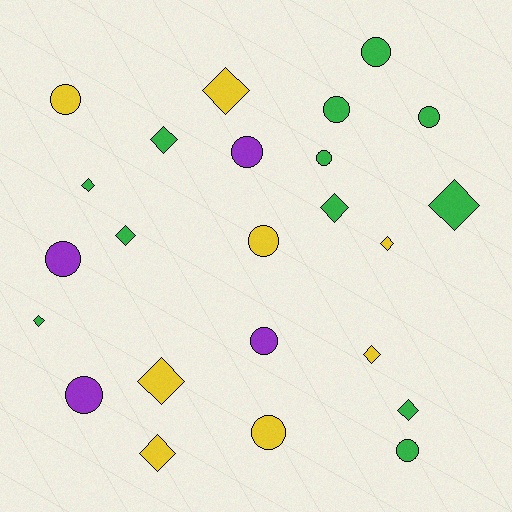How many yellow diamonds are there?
There are 5 yellow diamonds.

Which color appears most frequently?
Green, with 12 objects.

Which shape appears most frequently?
Circle, with 12 objects.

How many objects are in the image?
There are 24 objects.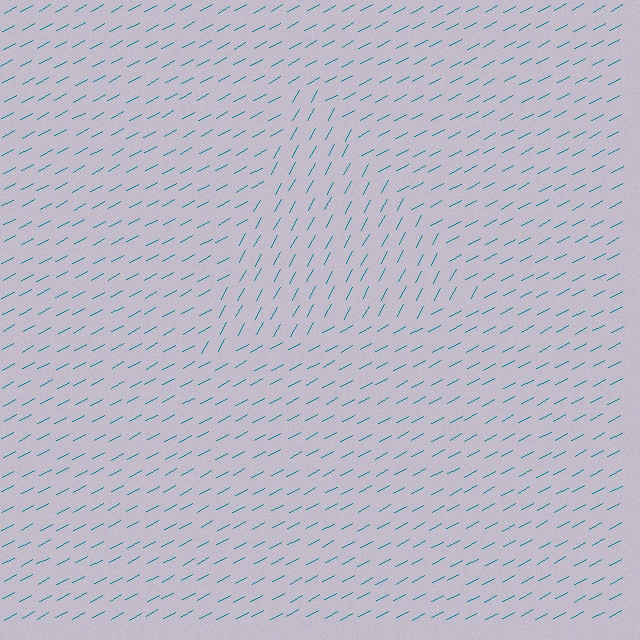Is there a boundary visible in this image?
Yes, there is a texture boundary formed by a change in line orientation.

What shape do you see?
I see a triangle.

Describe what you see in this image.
The image is filled with small teal line segments. A triangle region in the image has lines oriented differently from the surrounding lines, creating a visible texture boundary.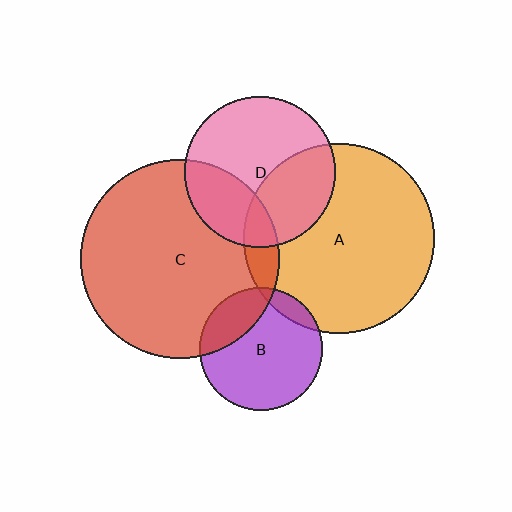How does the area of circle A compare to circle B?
Approximately 2.4 times.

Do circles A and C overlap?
Yes.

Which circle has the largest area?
Circle C (red).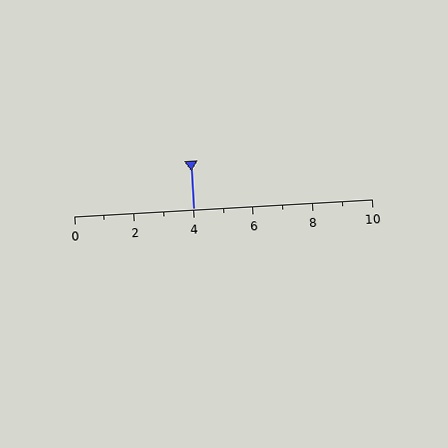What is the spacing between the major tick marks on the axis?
The major ticks are spaced 2 apart.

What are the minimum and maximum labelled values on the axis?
The axis runs from 0 to 10.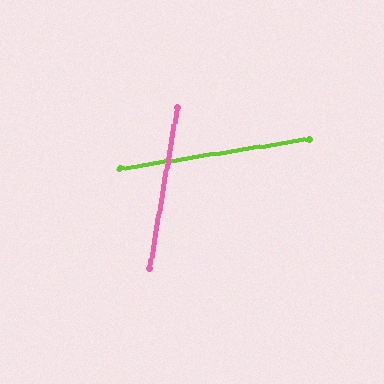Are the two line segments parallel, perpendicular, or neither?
Neither parallel nor perpendicular — they differ by about 71°.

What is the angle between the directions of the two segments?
Approximately 71 degrees.